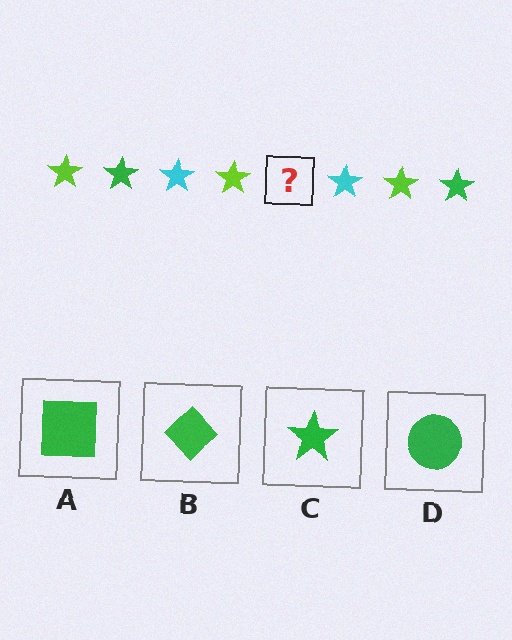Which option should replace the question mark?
Option C.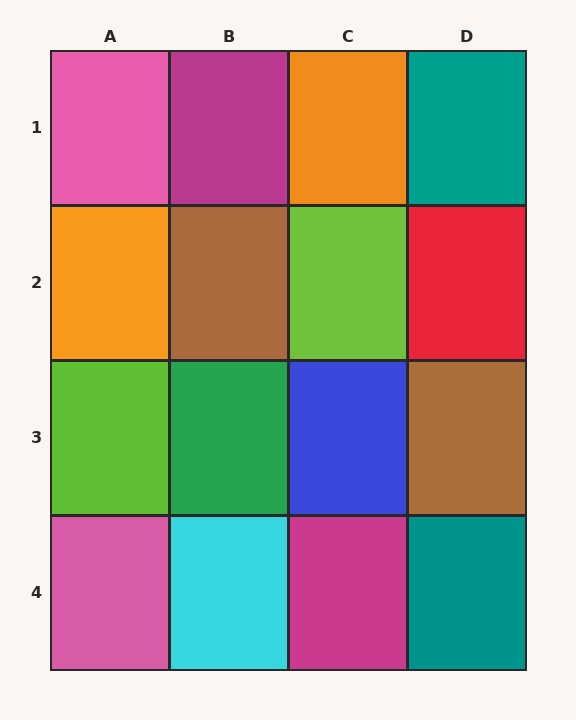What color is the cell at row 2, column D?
Red.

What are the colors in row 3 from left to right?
Lime, green, blue, brown.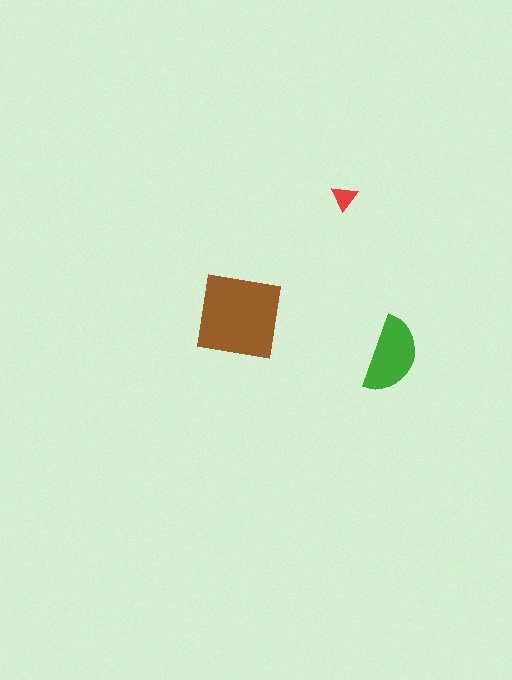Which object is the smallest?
The red triangle.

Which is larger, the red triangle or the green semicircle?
The green semicircle.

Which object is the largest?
The brown square.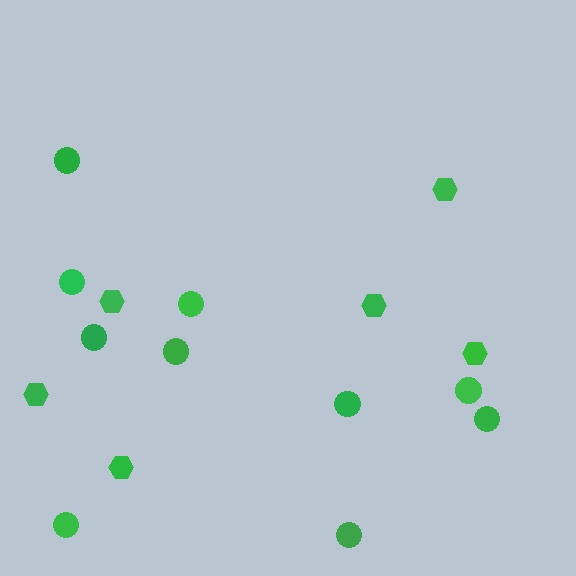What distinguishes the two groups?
There are 2 groups: one group of hexagons (6) and one group of circles (10).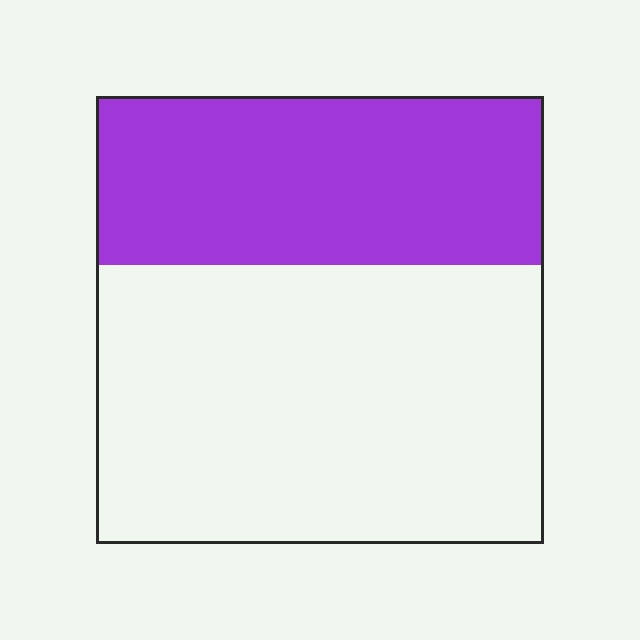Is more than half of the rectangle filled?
No.